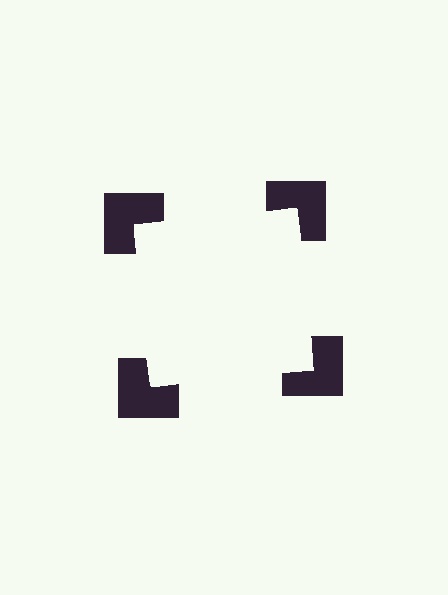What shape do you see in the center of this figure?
An illusory square — its edges are inferred from the aligned wedge cuts in the notched squares, not physically drawn.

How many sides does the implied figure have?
4 sides.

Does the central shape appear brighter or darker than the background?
It typically appears slightly brighter than the background, even though no actual brightness change is drawn.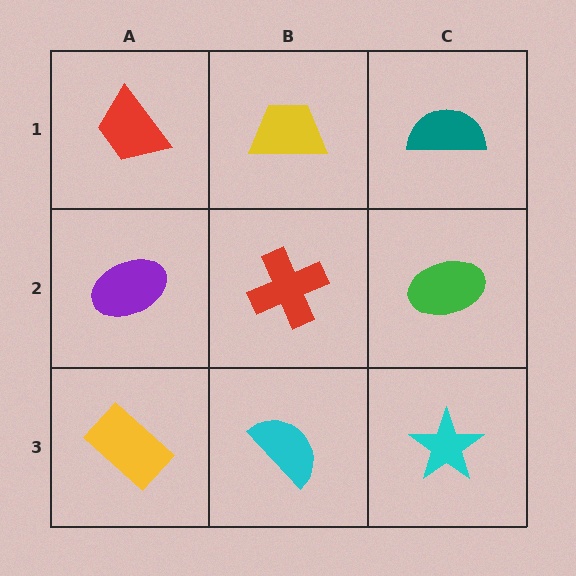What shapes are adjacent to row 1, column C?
A green ellipse (row 2, column C), a yellow trapezoid (row 1, column B).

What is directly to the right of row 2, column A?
A red cross.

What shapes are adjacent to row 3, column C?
A green ellipse (row 2, column C), a cyan semicircle (row 3, column B).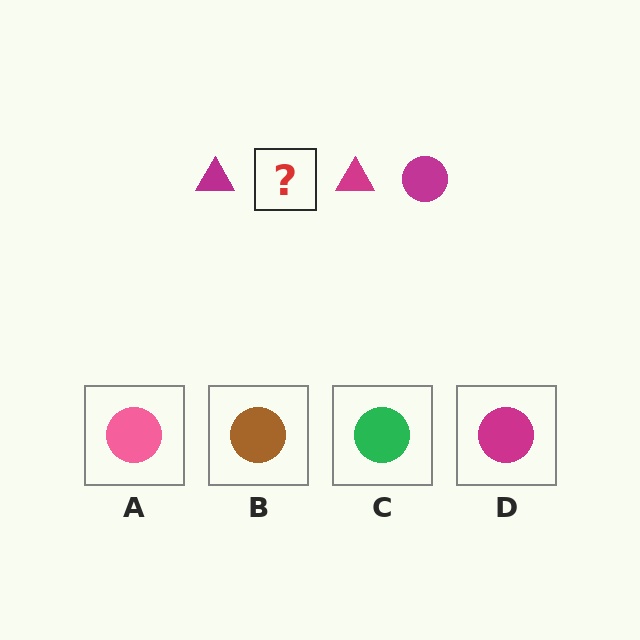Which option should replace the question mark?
Option D.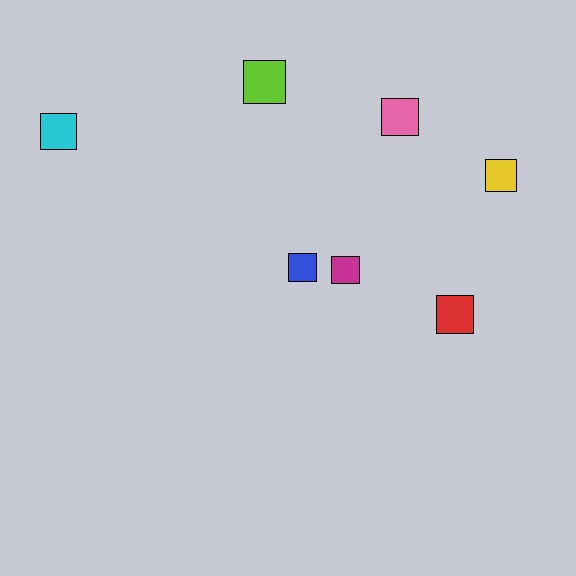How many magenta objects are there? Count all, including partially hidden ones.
There is 1 magenta object.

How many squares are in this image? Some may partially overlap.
There are 7 squares.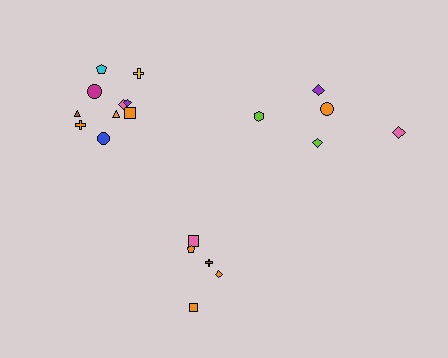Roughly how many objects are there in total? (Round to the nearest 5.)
Roughly 20 objects in total.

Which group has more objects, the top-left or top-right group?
The top-left group.